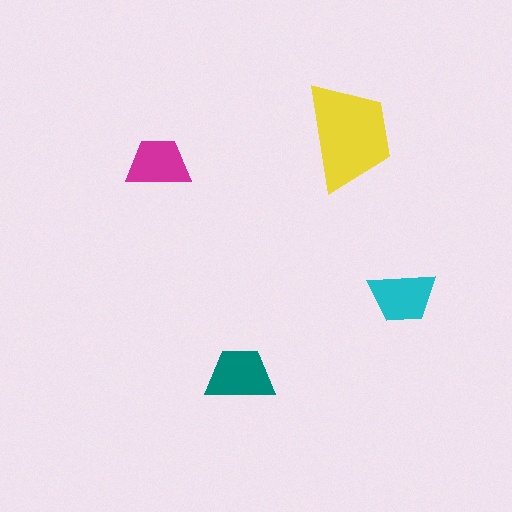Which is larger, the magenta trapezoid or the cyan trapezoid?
The cyan one.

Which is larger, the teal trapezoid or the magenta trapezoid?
The teal one.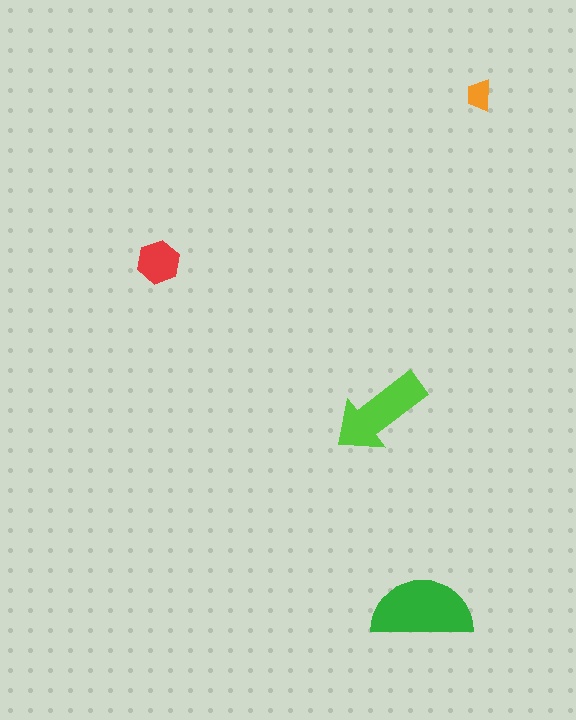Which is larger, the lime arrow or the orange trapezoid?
The lime arrow.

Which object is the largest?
The green semicircle.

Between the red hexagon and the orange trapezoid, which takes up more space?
The red hexagon.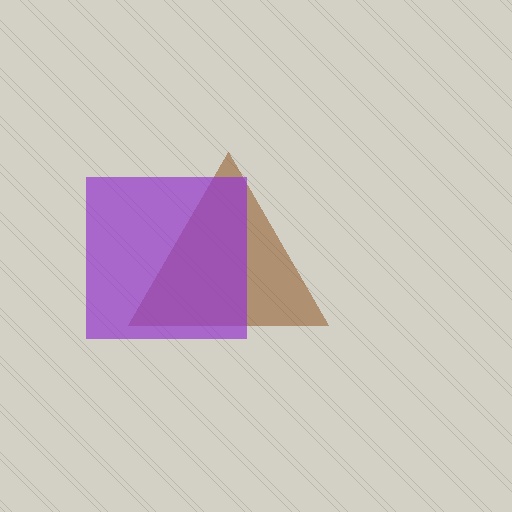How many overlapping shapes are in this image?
There are 2 overlapping shapes in the image.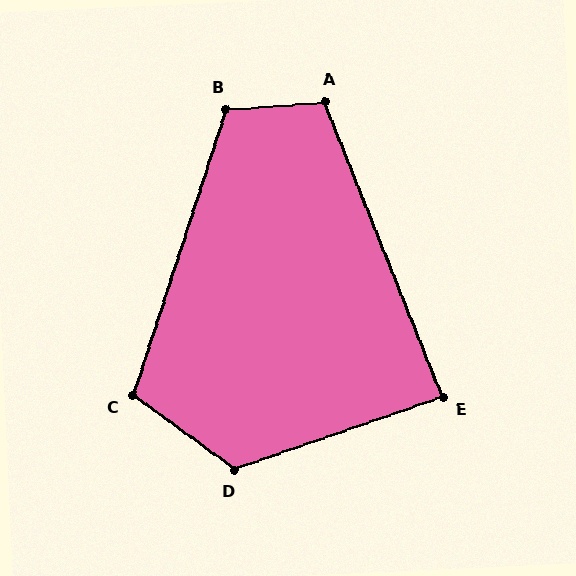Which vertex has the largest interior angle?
D, at approximately 125 degrees.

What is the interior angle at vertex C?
Approximately 108 degrees (obtuse).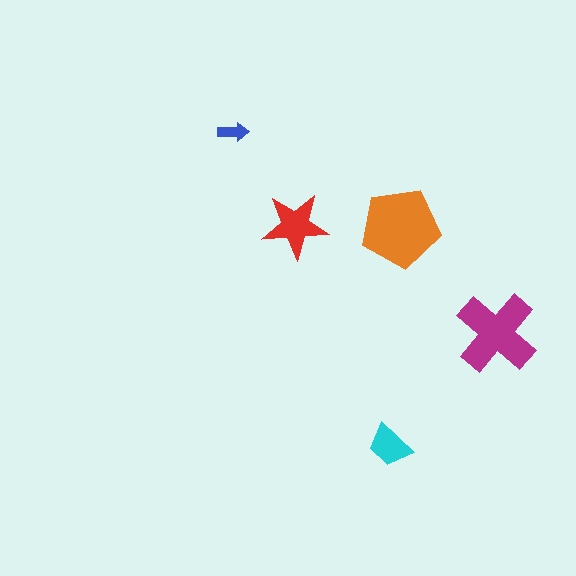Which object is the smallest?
The blue arrow.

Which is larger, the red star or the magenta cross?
The magenta cross.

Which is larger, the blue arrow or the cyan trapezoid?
The cyan trapezoid.